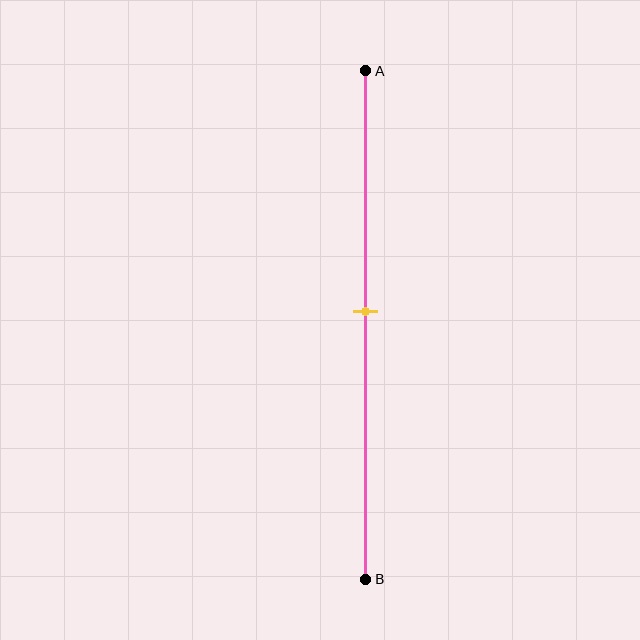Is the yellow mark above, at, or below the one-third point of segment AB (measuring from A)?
The yellow mark is below the one-third point of segment AB.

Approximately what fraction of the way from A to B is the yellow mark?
The yellow mark is approximately 45% of the way from A to B.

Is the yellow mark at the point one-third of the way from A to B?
No, the mark is at about 45% from A, not at the 33% one-third point.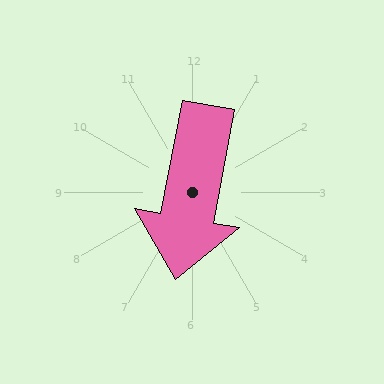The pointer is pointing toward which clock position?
Roughly 6 o'clock.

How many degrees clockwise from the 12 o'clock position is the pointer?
Approximately 191 degrees.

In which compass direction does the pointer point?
South.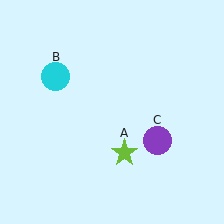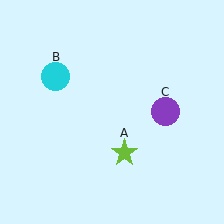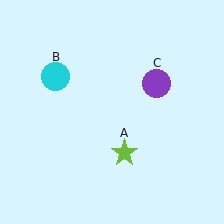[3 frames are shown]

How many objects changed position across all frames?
1 object changed position: purple circle (object C).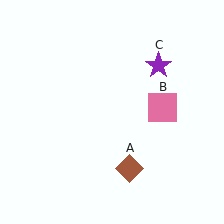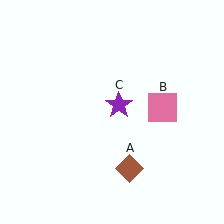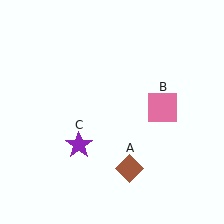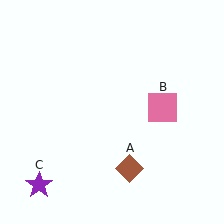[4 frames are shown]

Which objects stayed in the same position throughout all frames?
Brown diamond (object A) and pink square (object B) remained stationary.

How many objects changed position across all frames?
1 object changed position: purple star (object C).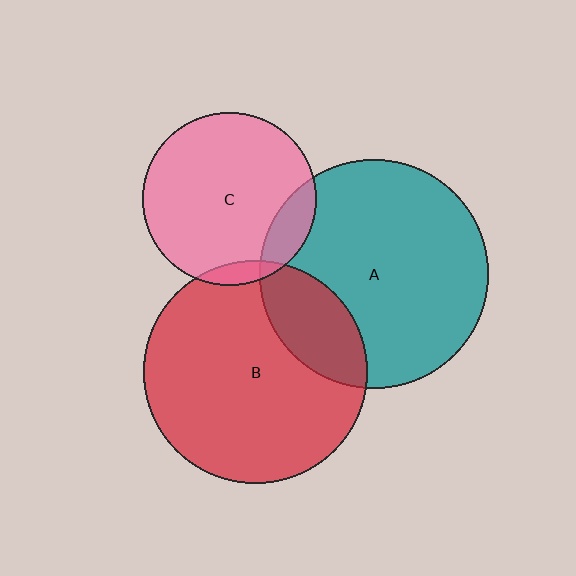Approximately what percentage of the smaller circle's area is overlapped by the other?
Approximately 5%.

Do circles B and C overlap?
Yes.